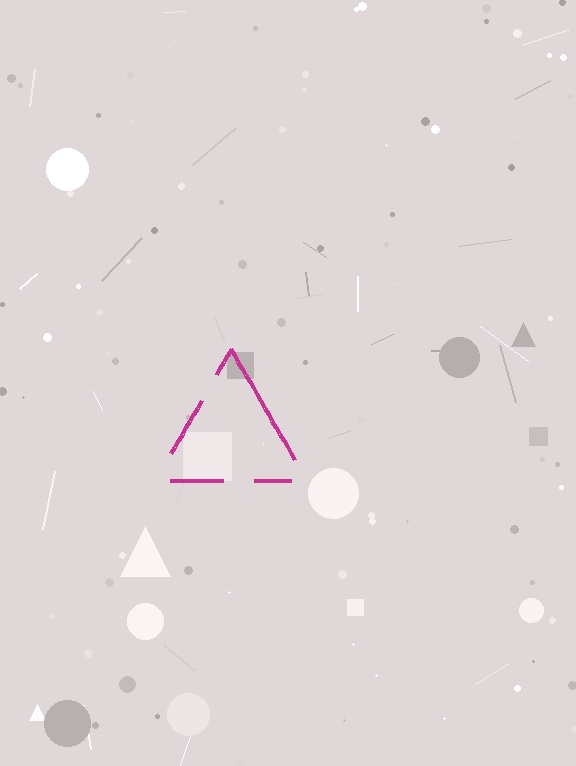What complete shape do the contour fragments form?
The contour fragments form a triangle.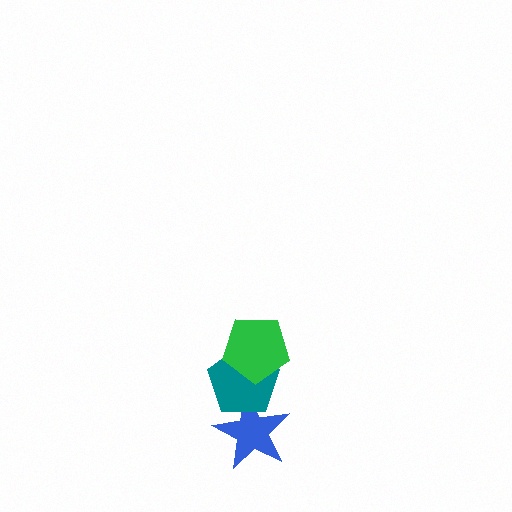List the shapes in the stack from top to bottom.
From top to bottom: the green pentagon, the teal pentagon, the blue star.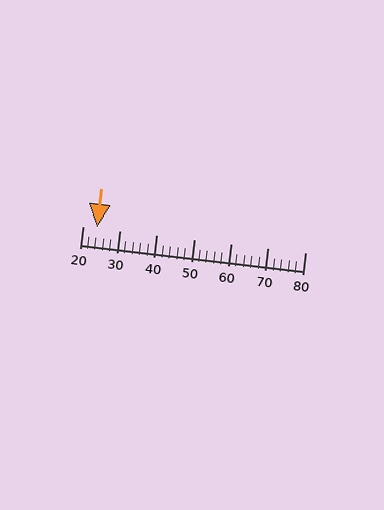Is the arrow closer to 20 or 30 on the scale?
The arrow is closer to 20.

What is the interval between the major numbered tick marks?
The major tick marks are spaced 10 units apart.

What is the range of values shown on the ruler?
The ruler shows values from 20 to 80.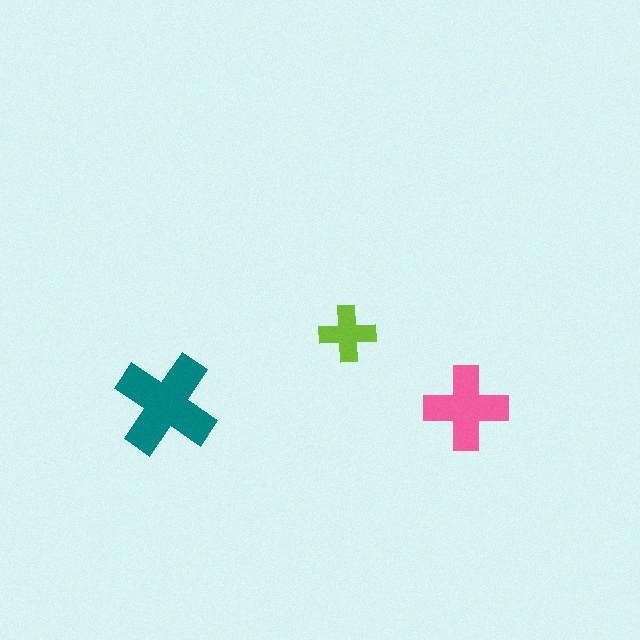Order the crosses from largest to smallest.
the teal one, the pink one, the lime one.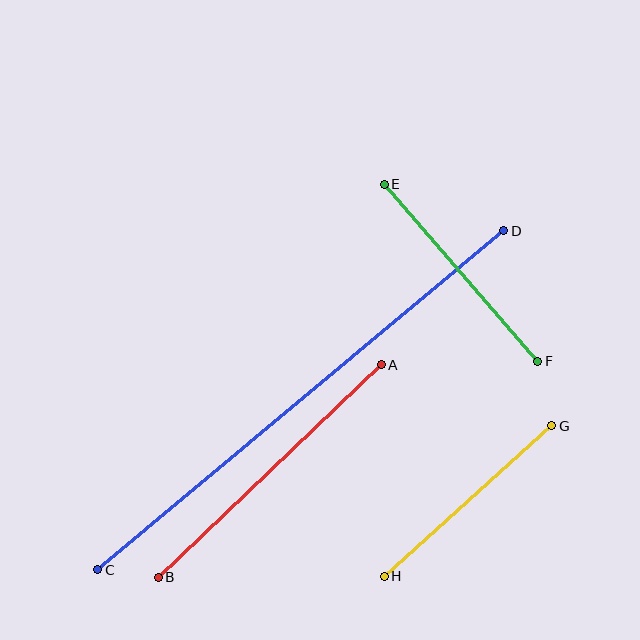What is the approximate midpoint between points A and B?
The midpoint is at approximately (270, 471) pixels.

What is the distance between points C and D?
The distance is approximately 529 pixels.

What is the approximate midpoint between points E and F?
The midpoint is at approximately (461, 273) pixels.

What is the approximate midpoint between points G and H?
The midpoint is at approximately (468, 501) pixels.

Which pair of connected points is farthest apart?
Points C and D are farthest apart.